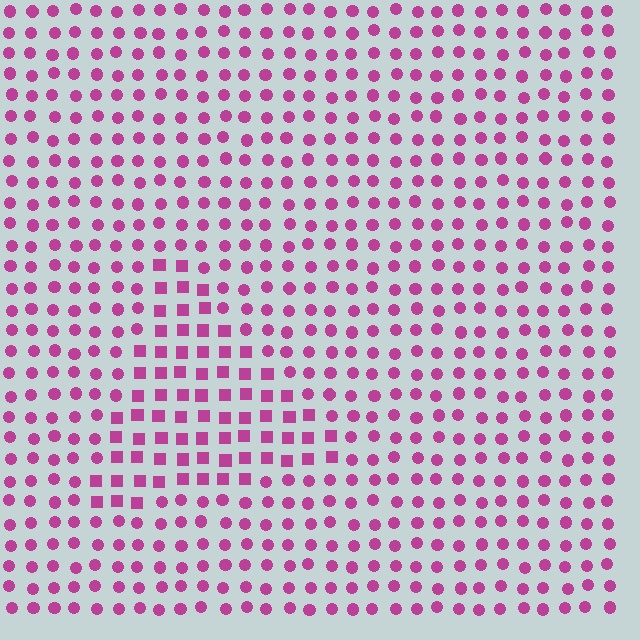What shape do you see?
I see a triangle.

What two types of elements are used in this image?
The image uses squares inside the triangle region and circles outside it.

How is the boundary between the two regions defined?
The boundary is defined by a change in element shape: squares inside vs. circles outside. All elements share the same color and spacing.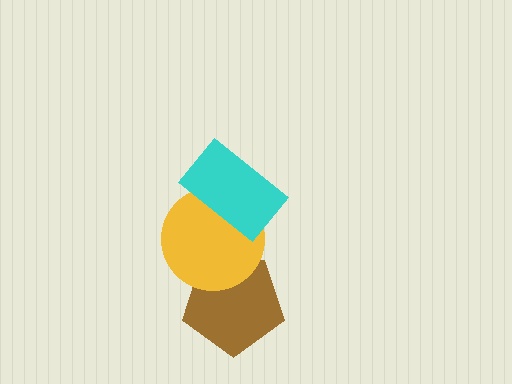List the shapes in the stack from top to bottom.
From top to bottom: the cyan rectangle, the yellow circle, the brown pentagon.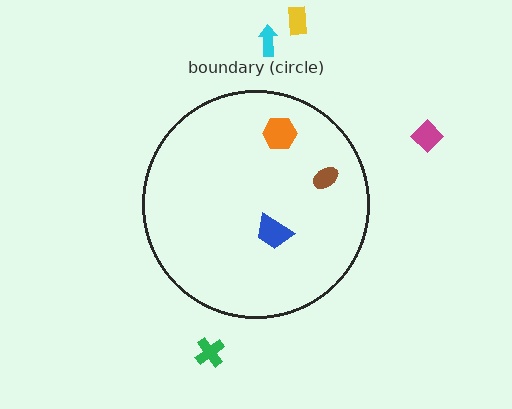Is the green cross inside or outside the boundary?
Outside.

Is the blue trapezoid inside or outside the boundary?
Inside.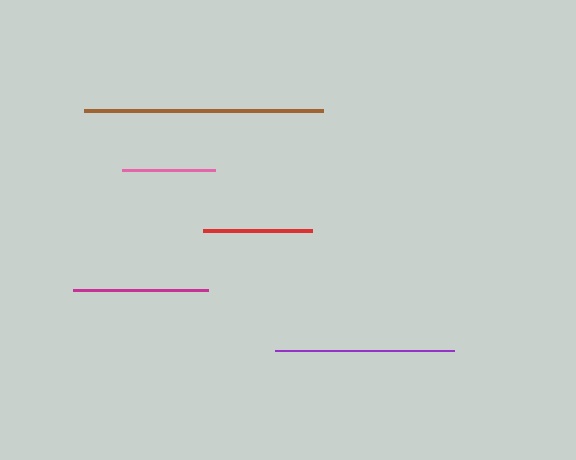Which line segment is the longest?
The brown line is the longest at approximately 239 pixels.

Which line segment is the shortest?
The pink line is the shortest at approximately 94 pixels.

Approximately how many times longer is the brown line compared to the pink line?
The brown line is approximately 2.6 times the length of the pink line.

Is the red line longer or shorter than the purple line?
The purple line is longer than the red line.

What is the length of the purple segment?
The purple segment is approximately 179 pixels long.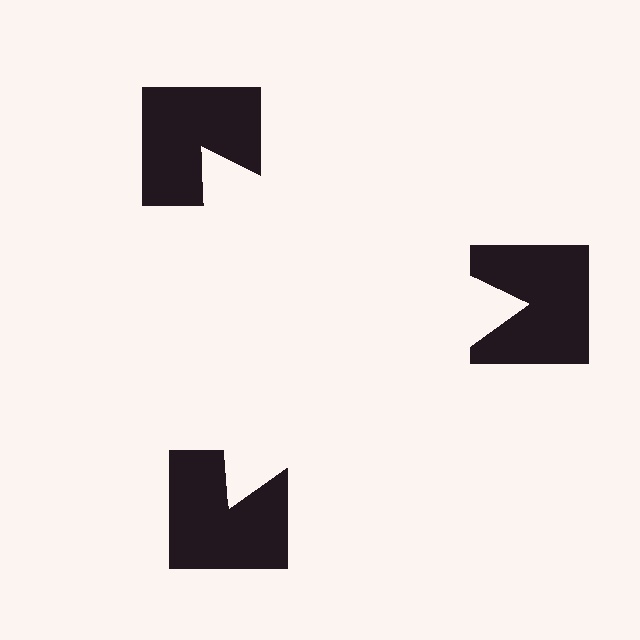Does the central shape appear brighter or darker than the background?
It typically appears slightly brighter than the background, even though no actual brightness change is drawn.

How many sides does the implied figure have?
3 sides.